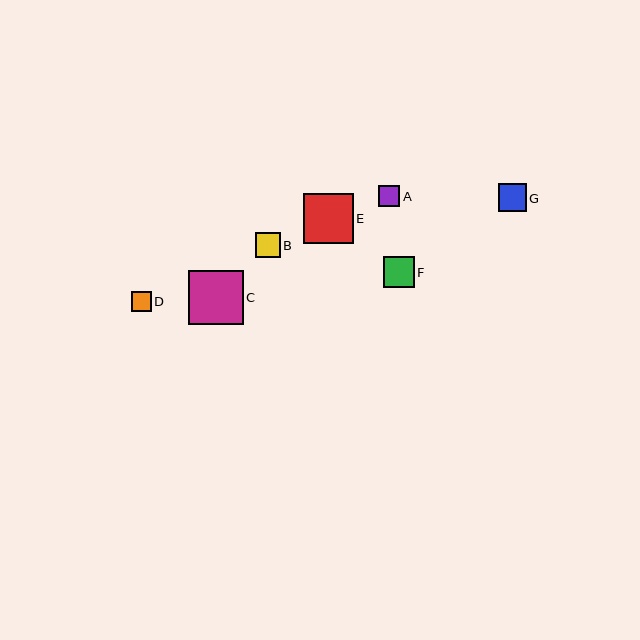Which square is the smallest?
Square D is the smallest with a size of approximately 20 pixels.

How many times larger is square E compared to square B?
Square E is approximately 2.0 times the size of square B.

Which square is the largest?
Square C is the largest with a size of approximately 54 pixels.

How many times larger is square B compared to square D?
Square B is approximately 1.3 times the size of square D.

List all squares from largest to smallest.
From largest to smallest: C, E, F, G, B, A, D.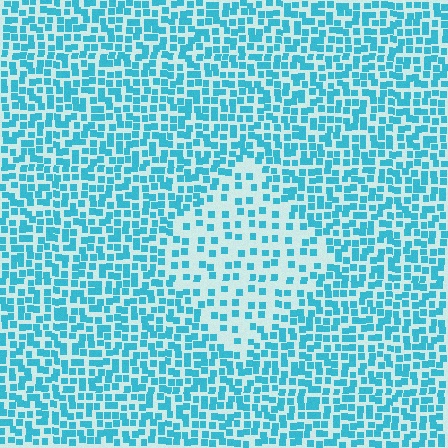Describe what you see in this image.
The image contains small cyan elements arranged at two different densities. A diamond-shaped region is visible where the elements are less densely packed than the surrounding area.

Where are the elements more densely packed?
The elements are more densely packed outside the diamond boundary.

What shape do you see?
I see a diamond.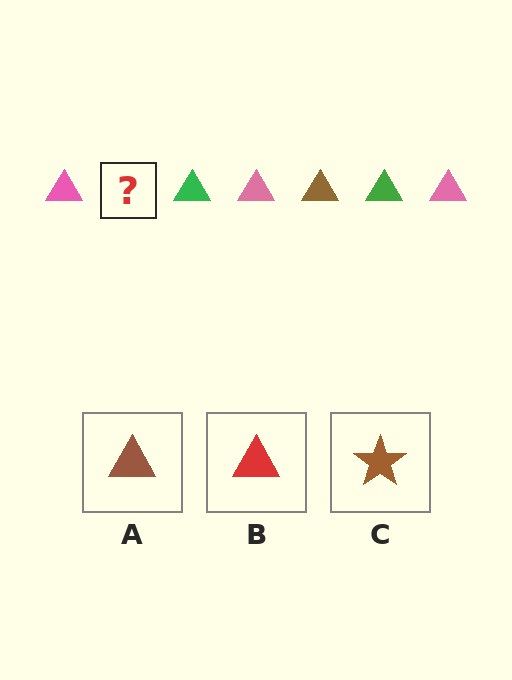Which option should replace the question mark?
Option A.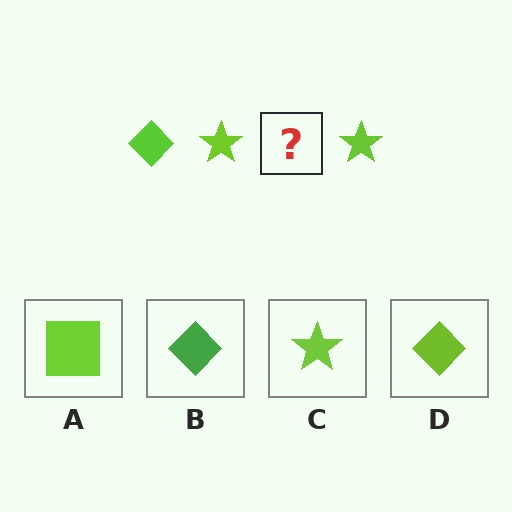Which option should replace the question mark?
Option D.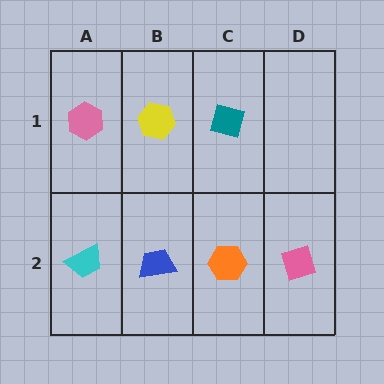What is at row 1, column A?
A pink hexagon.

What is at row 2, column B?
A blue trapezoid.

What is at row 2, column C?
An orange hexagon.